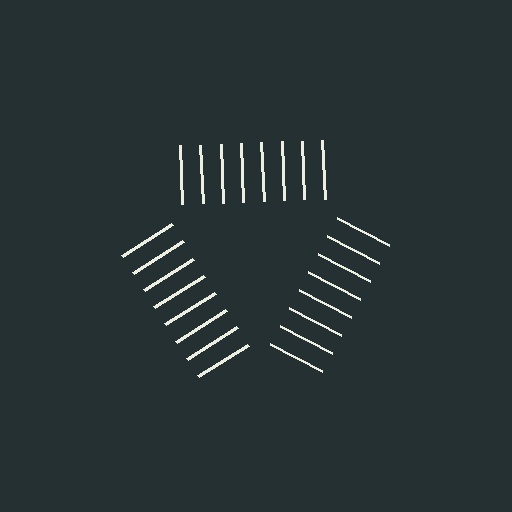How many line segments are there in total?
24 — 8 along each of the 3 edges.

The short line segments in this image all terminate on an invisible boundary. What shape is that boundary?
An illusory triangle — the line segments terminate on its edges but no continuous stroke is drawn.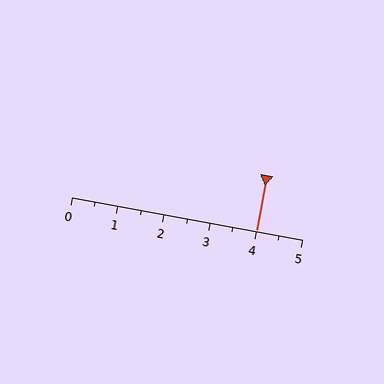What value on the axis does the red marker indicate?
The marker indicates approximately 4.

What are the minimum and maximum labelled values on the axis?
The axis runs from 0 to 5.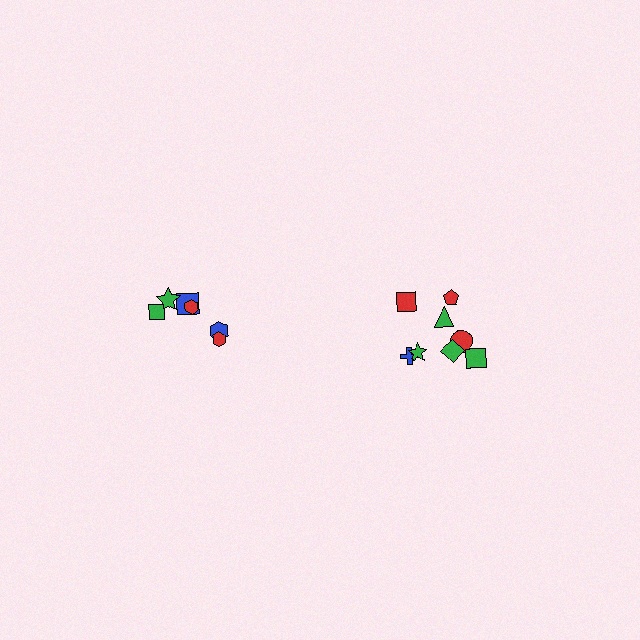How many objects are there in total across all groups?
There are 14 objects.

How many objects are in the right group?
There are 8 objects.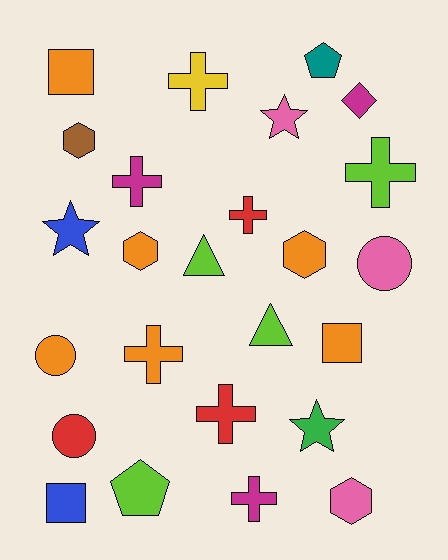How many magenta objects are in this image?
There are 3 magenta objects.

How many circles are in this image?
There are 3 circles.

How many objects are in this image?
There are 25 objects.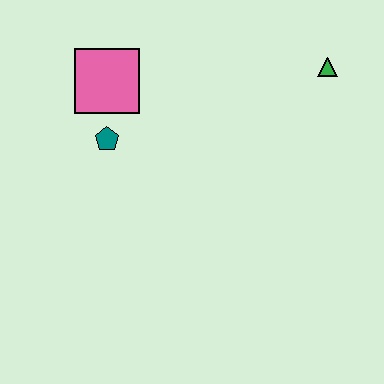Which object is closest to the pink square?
The teal pentagon is closest to the pink square.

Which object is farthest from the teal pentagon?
The green triangle is farthest from the teal pentagon.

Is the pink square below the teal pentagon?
No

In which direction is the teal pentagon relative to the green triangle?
The teal pentagon is to the left of the green triangle.